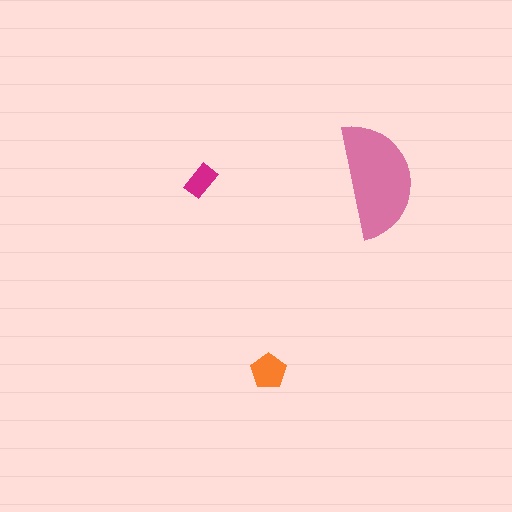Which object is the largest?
The pink semicircle.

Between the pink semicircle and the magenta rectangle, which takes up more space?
The pink semicircle.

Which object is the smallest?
The magenta rectangle.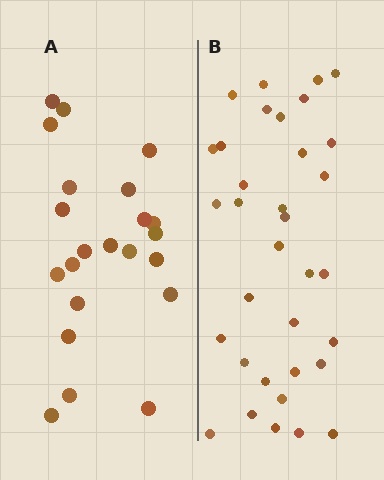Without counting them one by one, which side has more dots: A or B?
Region B (the right region) has more dots.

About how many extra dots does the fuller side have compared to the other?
Region B has roughly 12 or so more dots than region A.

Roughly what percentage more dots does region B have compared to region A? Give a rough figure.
About 55% more.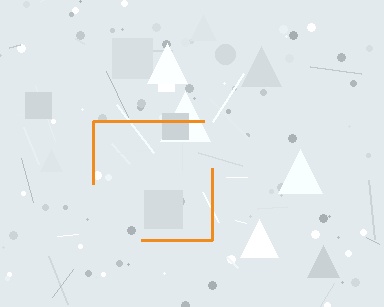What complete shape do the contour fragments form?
The contour fragments form a square.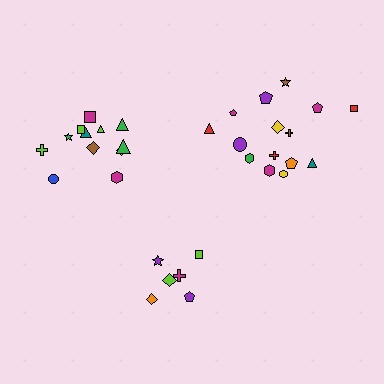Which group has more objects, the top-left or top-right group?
The top-right group.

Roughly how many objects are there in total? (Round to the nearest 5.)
Roughly 35 objects in total.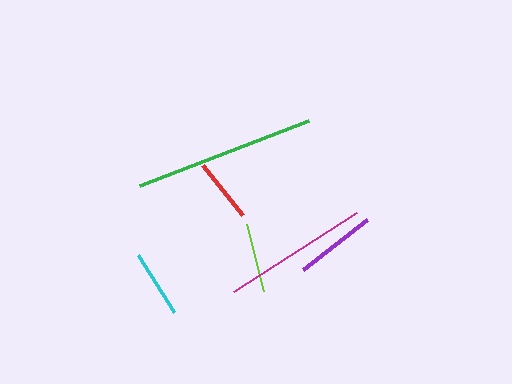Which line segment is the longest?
The green line is the longest at approximately 181 pixels.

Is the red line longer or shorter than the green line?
The green line is longer than the red line.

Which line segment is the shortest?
The red line is the shortest at approximately 64 pixels.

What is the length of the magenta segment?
The magenta segment is approximately 146 pixels long.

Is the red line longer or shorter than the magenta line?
The magenta line is longer than the red line.